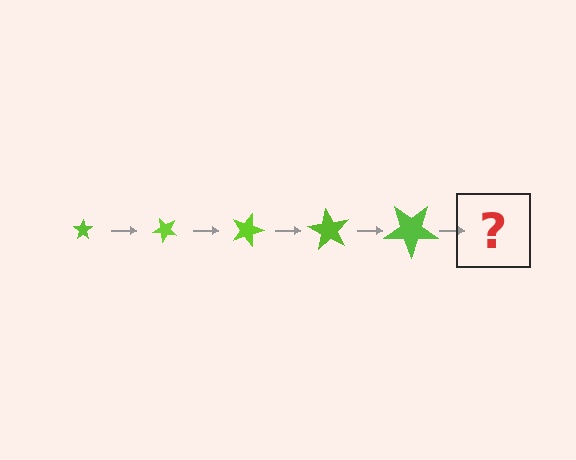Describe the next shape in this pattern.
It should be a star, larger than the previous one and rotated 225 degrees from the start.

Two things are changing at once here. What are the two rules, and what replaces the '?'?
The two rules are that the star grows larger each step and it rotates 45 degrees each step. The '?' should be a star, larger than the previous one and rotated 225 degrees from the start.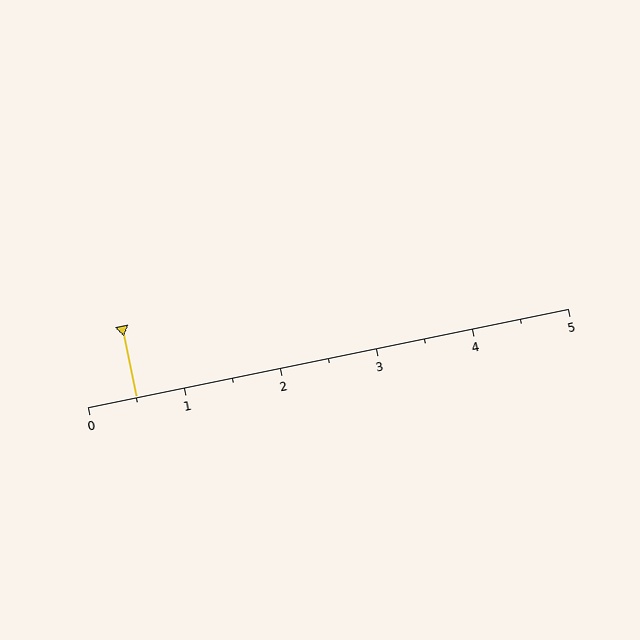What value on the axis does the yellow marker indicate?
The marker indicates approximately 0.5.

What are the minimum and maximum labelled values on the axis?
The axis runs from 0 to 5.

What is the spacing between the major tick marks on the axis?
The major ticks are spaced 1 apart.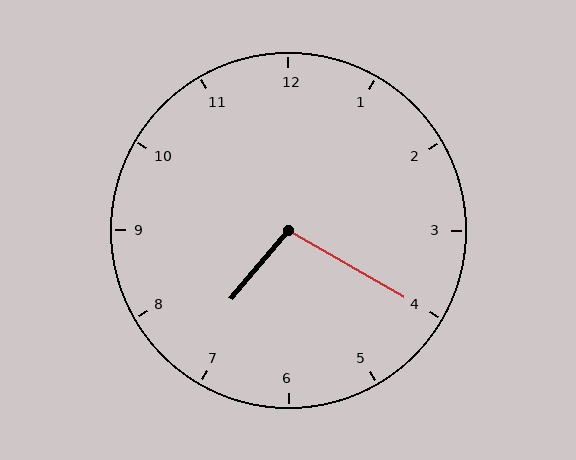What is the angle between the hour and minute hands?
Approximately 100 degrees.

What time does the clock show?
7:20.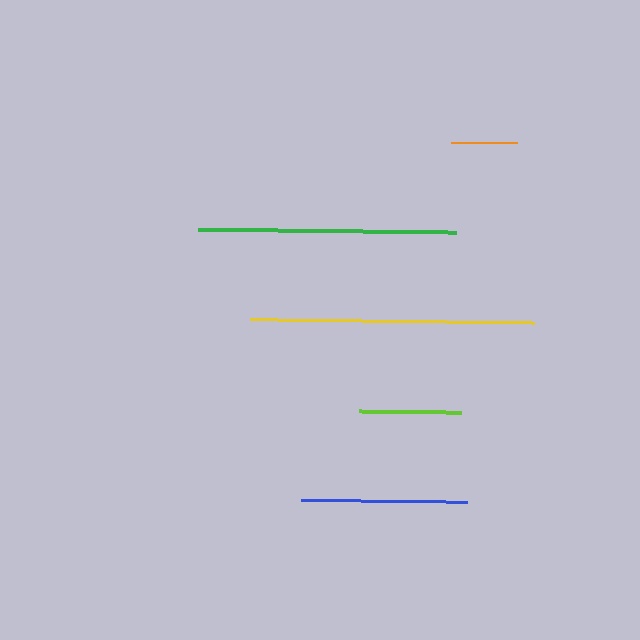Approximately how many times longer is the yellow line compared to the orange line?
The yellow line is approximately 4.3 times the length of the orange line.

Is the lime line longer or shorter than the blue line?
The blue line is longer than the lime line.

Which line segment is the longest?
The yellow line is the longest at approximately 283 pixels.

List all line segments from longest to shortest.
From longest to shortest: yellow, green, blue, lime, orange.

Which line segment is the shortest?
The orange line is the shortest at approximately 66 pixels.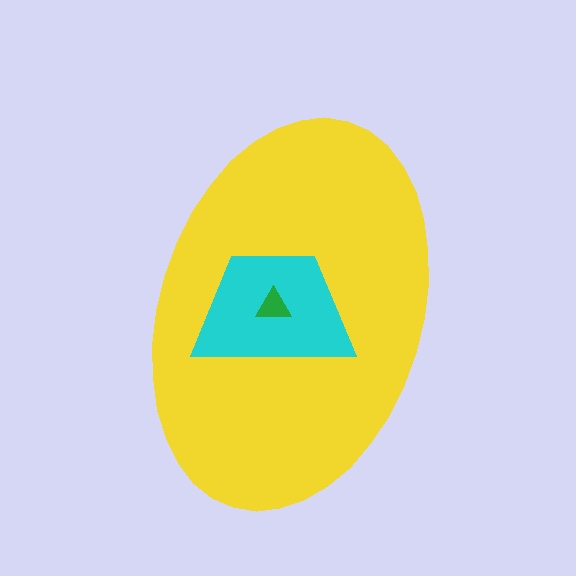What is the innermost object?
The green triangle.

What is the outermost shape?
The yellow ellipse.